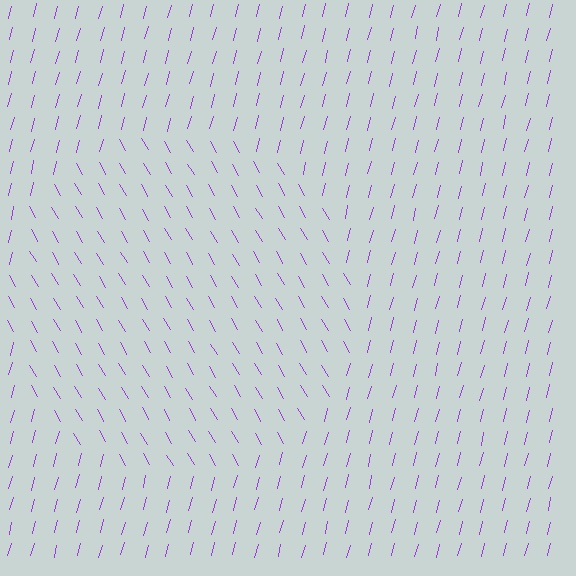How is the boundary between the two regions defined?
The boundary is defined purely by a change in line orientation (approximately 45 degrees difference). All lines are the same color and thickness.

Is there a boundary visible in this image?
Yes, there is a texture boundary formed by a change in line orientation.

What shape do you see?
I see a circle.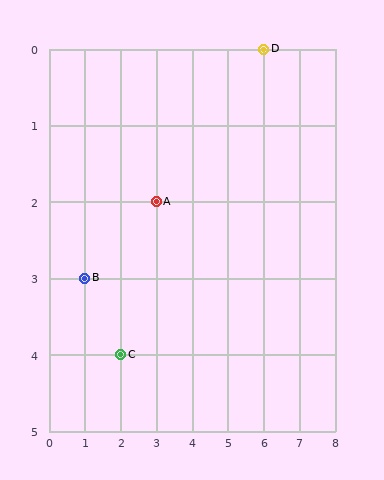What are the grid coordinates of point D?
Point D is at grid coordinates (6, 0).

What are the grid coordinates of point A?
Point A is at grid coordinates (3, 2).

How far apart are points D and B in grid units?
Points D and B are 5 columns and 3 rows apart (about 5.8 grid units diagonally).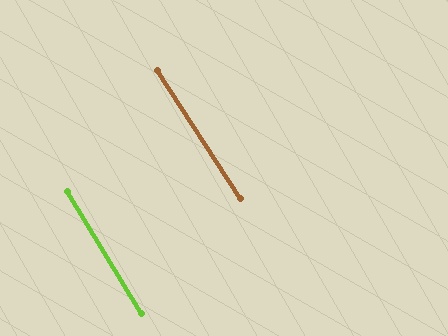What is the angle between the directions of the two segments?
Approximately 1 degree.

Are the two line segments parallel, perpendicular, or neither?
Parallel — their directions differ by only 1.4°.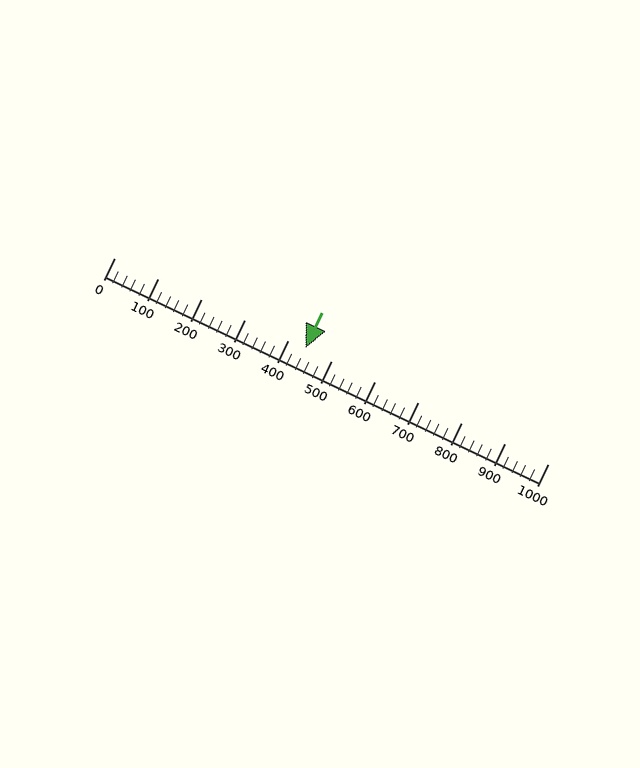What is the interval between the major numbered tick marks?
The major tick marks are spaced 100 units apart.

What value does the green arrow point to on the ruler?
The green arrow points to approximately 440.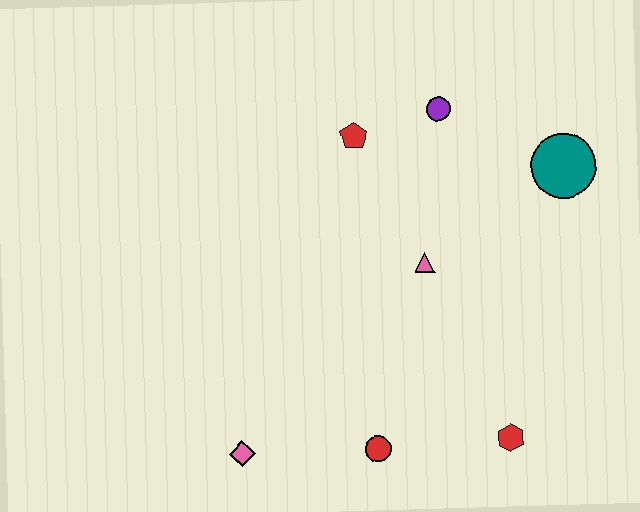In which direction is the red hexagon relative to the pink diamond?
The red hexagon is to the right of the pink diamond.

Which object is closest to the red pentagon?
The purple circle is closest to the red pentagon.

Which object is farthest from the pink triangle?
The pink diamond is farthest from the pink triangle.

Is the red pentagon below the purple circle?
Yes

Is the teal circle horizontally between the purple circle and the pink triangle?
No